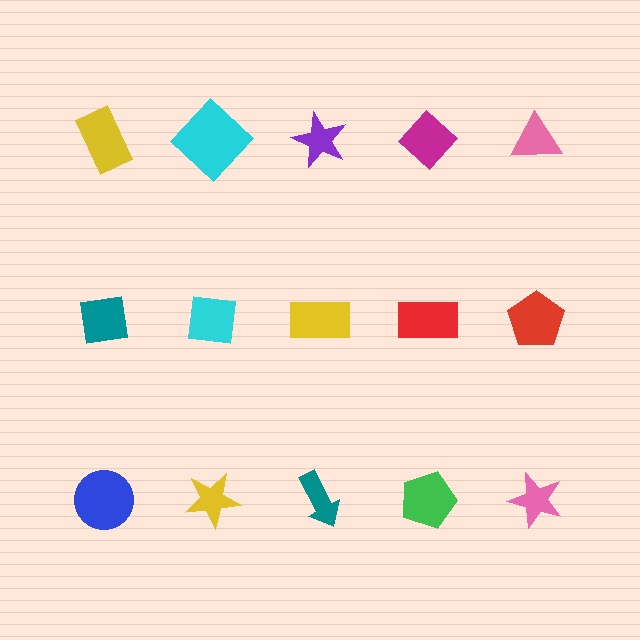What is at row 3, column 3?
A teal arrow.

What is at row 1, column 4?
A magenta diamond.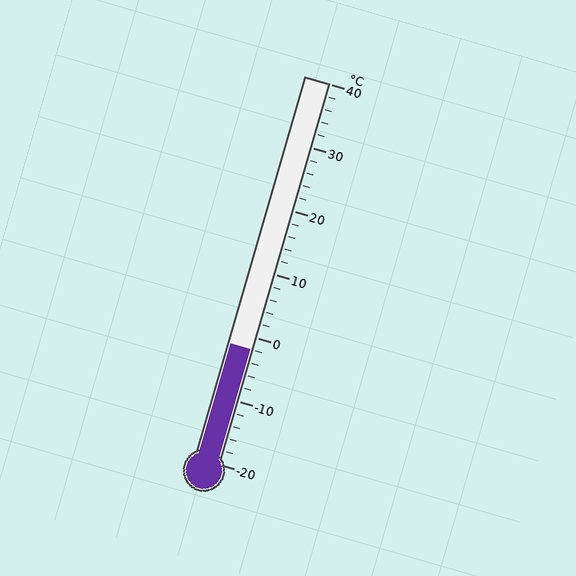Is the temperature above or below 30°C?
The temperature is below 30°C.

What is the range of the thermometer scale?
The thermometer scale ranges from -20°C to 40°C.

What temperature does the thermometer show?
The thermometer shows approximately -2°C.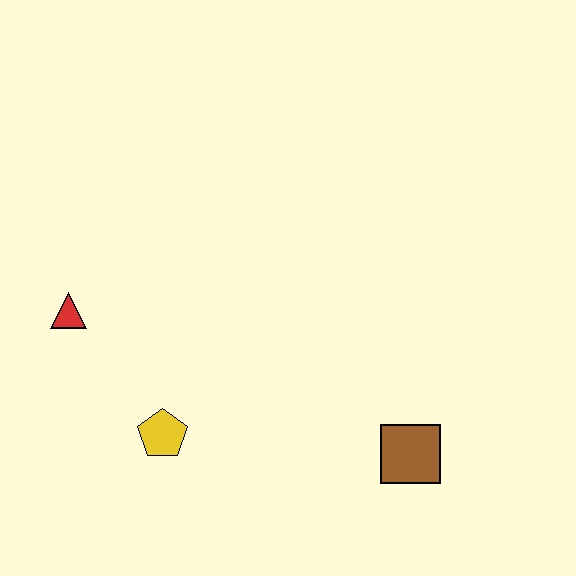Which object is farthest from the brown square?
The red triangle is farthest from the brown square.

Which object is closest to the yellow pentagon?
The red triangle is closest to the yellow pentagon.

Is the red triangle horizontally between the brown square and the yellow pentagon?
No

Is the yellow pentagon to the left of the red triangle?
No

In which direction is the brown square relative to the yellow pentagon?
The brown square is to the right of the yellow pentagon.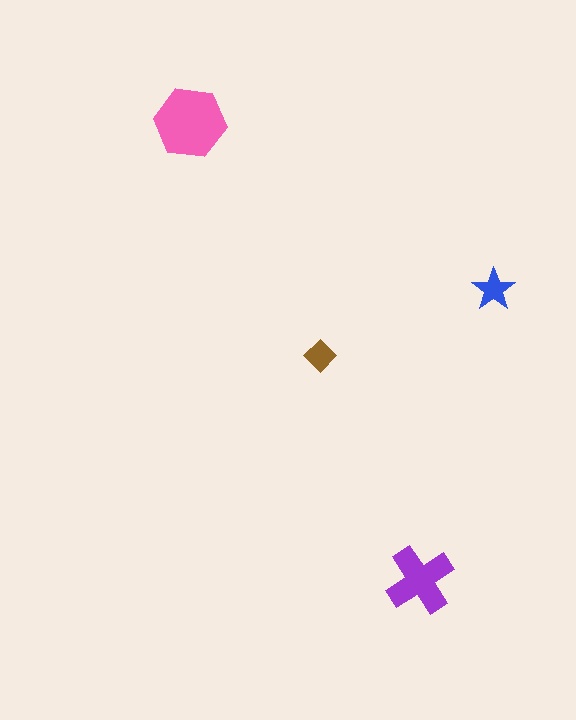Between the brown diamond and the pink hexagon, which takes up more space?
The pink hexagon.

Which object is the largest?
The pink hexagon.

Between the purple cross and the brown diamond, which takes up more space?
The purple cross.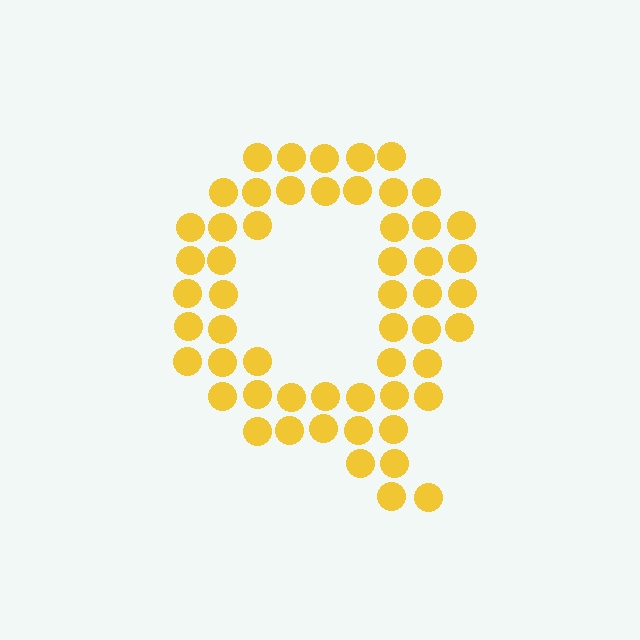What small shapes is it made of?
It is made of small circles.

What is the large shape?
The large shape is the letter Q.